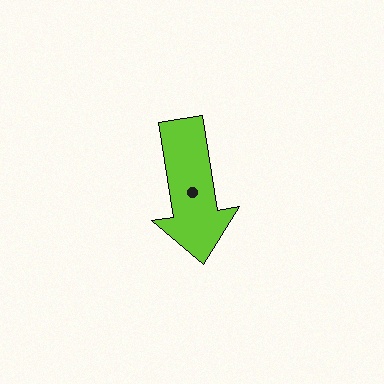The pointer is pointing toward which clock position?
Roughly 6 o'clock.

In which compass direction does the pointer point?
South.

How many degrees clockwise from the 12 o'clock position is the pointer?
Approximately 171 degrees.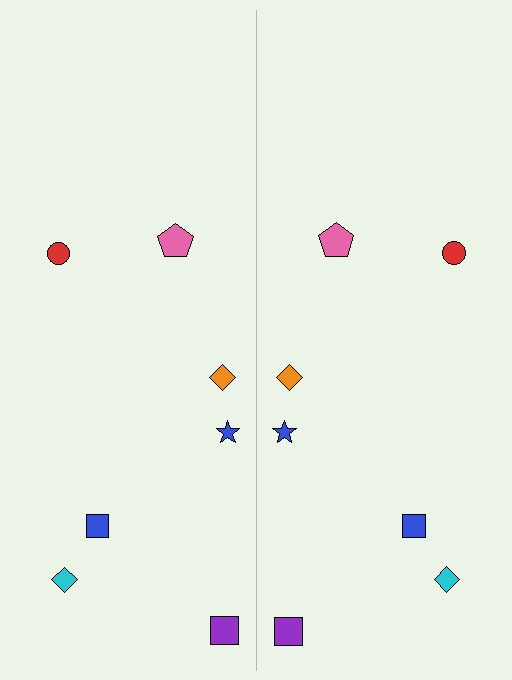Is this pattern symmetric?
Yes, this pattern has bilateral (reflection) symmetry.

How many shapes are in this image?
There are 14 shapes in this image.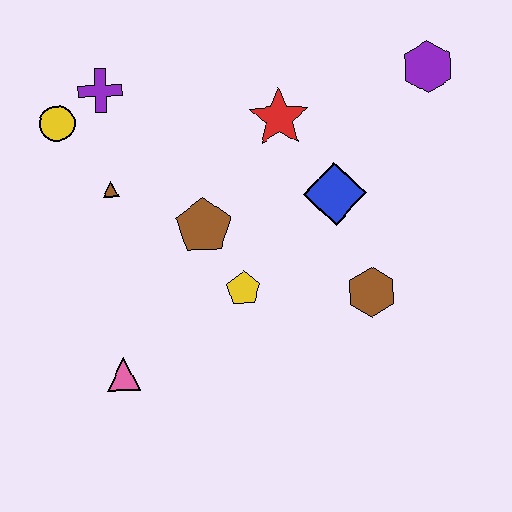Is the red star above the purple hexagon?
No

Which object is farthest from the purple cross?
The brown hexagon is farthest from the purple cross.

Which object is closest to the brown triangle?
The yellow circle is closest to the brown triangle.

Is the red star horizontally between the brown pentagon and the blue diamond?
Yes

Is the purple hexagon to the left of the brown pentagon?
No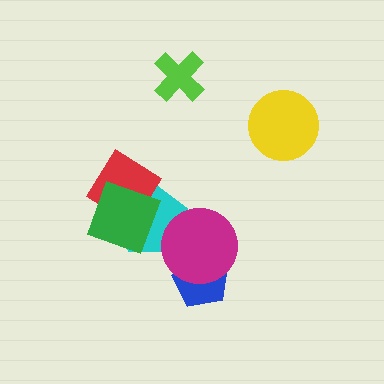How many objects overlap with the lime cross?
0 objects overlap with the lime cross.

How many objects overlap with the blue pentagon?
1 object overlaps with the blue pentagon.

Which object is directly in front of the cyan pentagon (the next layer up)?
The red diamond is directly in front of the cyan pentagon.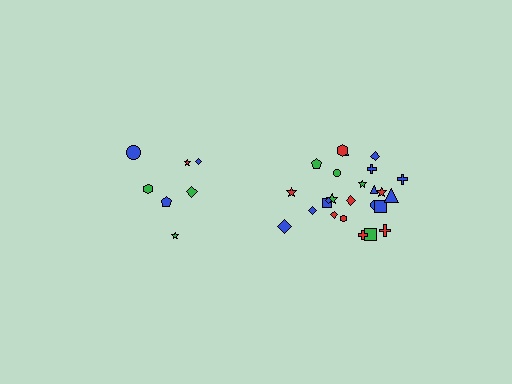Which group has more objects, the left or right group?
The right group.